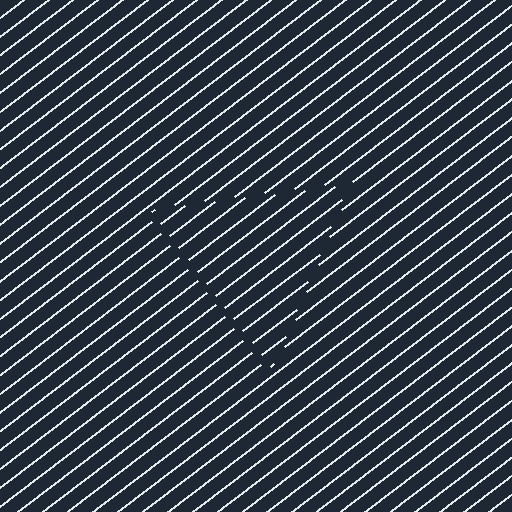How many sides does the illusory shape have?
3 sides — the line-ends trace a triangle.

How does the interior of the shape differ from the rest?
The interior of the shape contains the same grating, shifted by half a period — the contour is defined by the phase discontinuity where line-ends from the inner and outer gratings abut.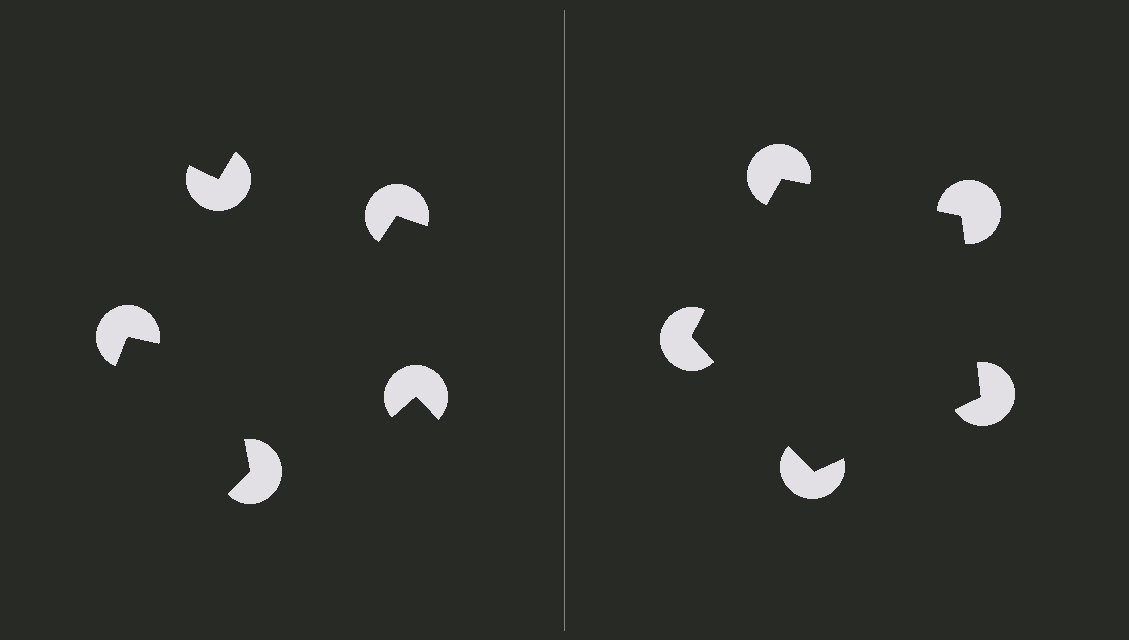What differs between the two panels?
The pac-man discs are positioned identically on both sides; only the wedge orientations differ. On the right they align to a pentagon; on the left they are misaligned.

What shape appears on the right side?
An illusory pentagon.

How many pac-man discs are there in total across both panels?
10 — 5 on each side.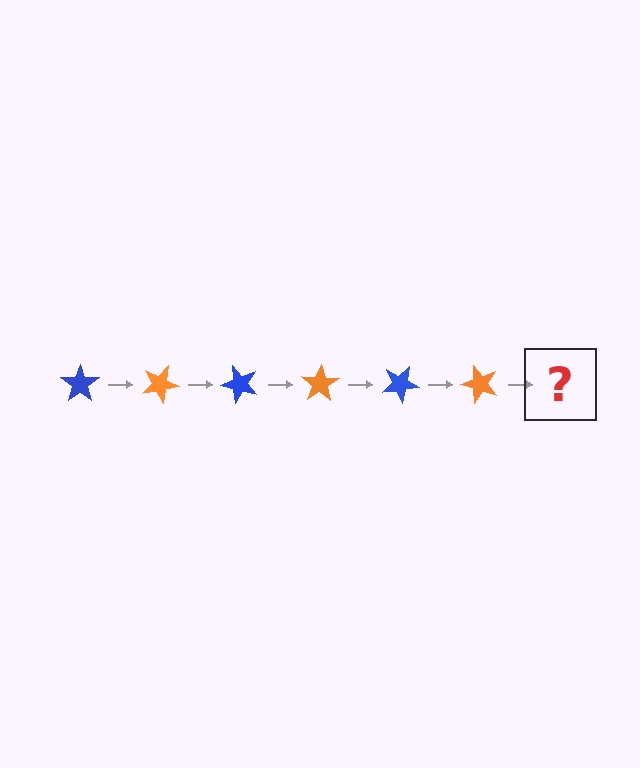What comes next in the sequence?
The next element should be a blue star, rotated 150 degrees from the start.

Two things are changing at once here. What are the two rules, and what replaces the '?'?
The two rules are that it rotates 25 degrees each step and the color cycles through blue and orange. The '?' should be a blue star, rotated 150 degrees from the start.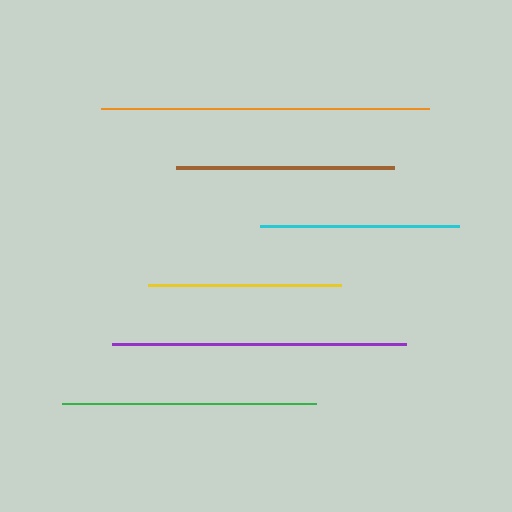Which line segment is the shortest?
The yellow line is the shortest at approximately 193 pixels.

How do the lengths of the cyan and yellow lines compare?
The cyan and yellow lines are approximately the same length.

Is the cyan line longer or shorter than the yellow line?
The cyan line is longer than the yellow line.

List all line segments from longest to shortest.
From longest to shortest: orange, purple, green, brown, cyan, yellow.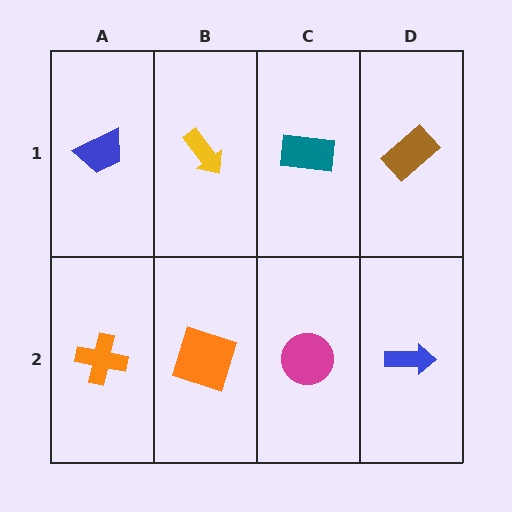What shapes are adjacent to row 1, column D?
A blue arrow (row 2, column D), a teal rectangle (row 1, column C).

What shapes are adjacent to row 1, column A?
An orange cross (row 2, column A), a yellow arrow (row 1, column B).